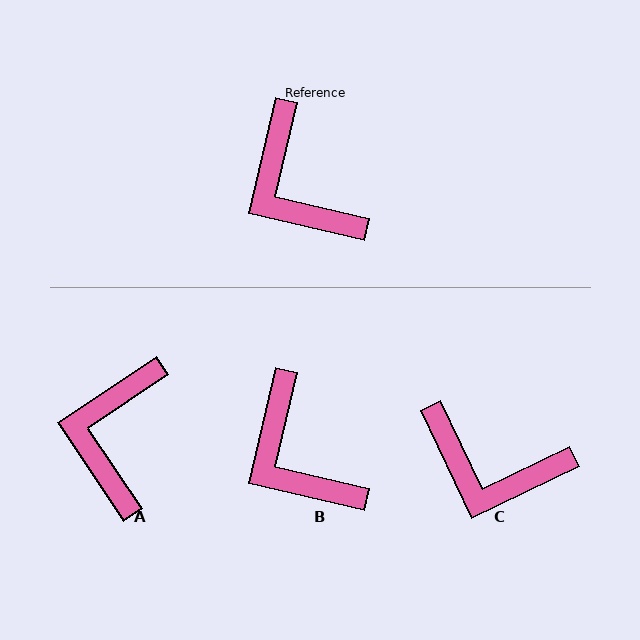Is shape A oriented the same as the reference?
No, it is off by about 43 degrees.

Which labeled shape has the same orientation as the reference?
B.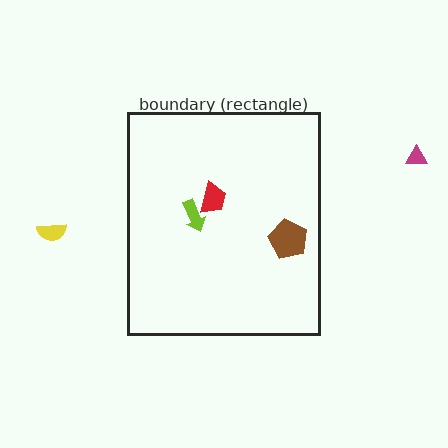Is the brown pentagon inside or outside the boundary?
Inside.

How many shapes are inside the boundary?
3 inside, 2 outside.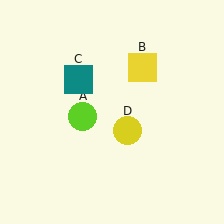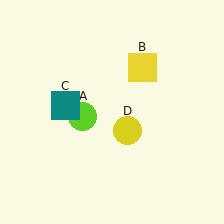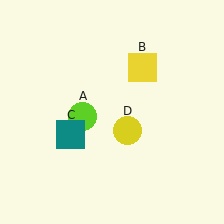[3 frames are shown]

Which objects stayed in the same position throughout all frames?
Lime circle (object A) and yellow square (object B) and yellow circle (object D) remained stationary.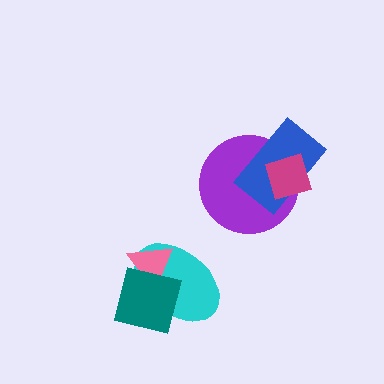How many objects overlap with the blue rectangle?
2 objects overlap with the blue rectangle.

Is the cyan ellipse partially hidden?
Yes, it is partially covered by another shape.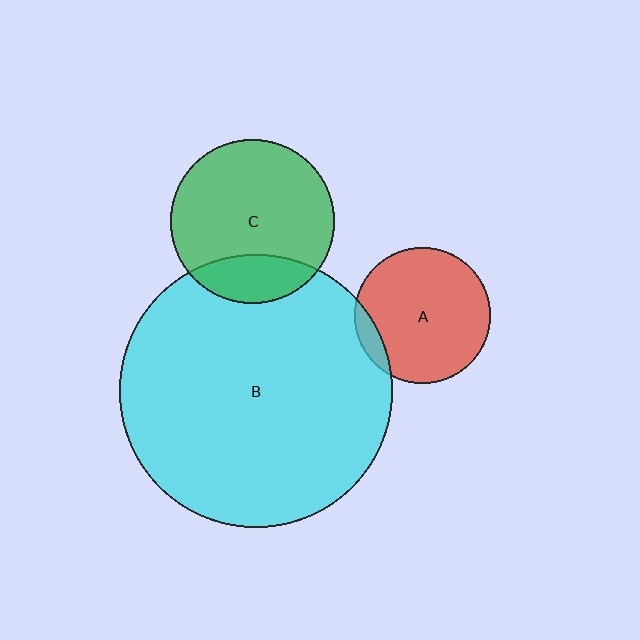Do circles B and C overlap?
Yes.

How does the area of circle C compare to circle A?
Approximately 1.4 times.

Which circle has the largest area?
Circle B (cyan).